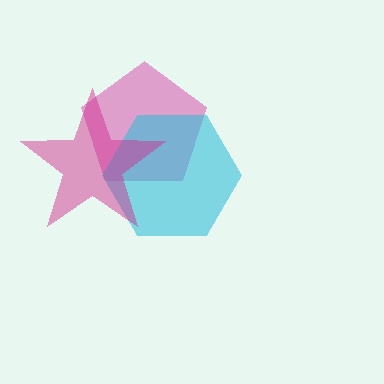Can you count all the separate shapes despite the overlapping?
Yes, there are 3 separate shapes.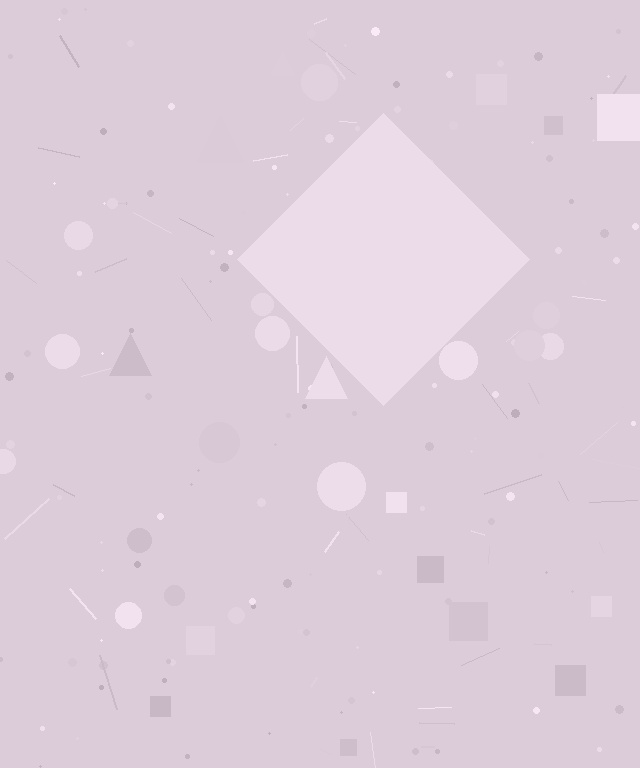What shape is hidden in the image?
A diamond is hidden in the image.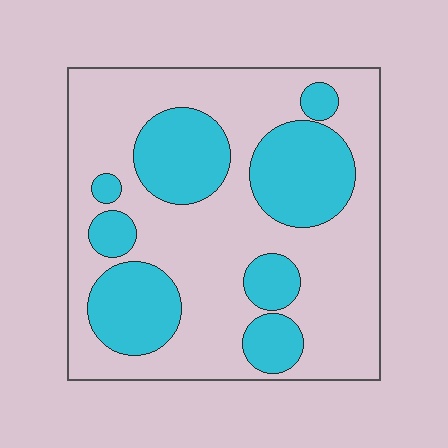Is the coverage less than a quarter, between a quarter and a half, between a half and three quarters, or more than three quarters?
Between a quarter and a half.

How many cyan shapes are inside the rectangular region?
8.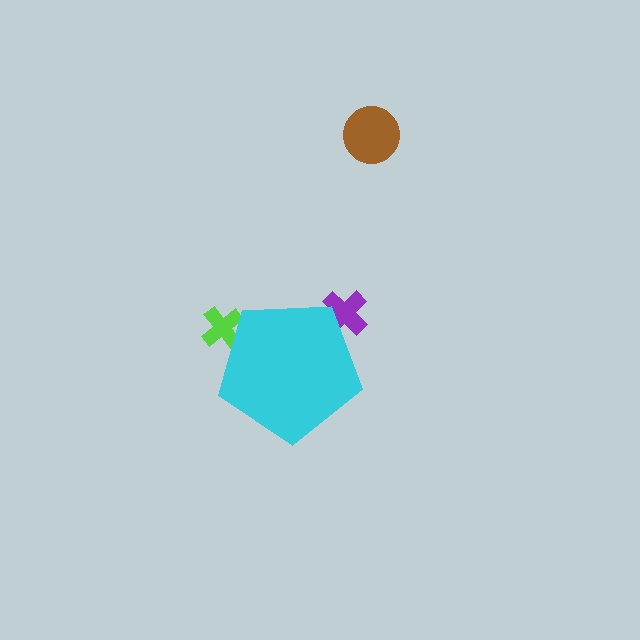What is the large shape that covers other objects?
A cyan pentagon.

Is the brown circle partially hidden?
No, the brown circle is fully visible.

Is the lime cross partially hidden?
Yes, the lime cross is partially hidden behind the cyan pentagon.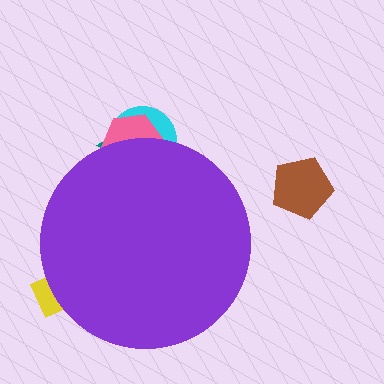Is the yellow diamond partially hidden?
Yes, the yellow diamond is partially hidden behind the purple circle.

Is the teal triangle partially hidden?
Yes, the teal triangle is partially hidden behind the purple circle.